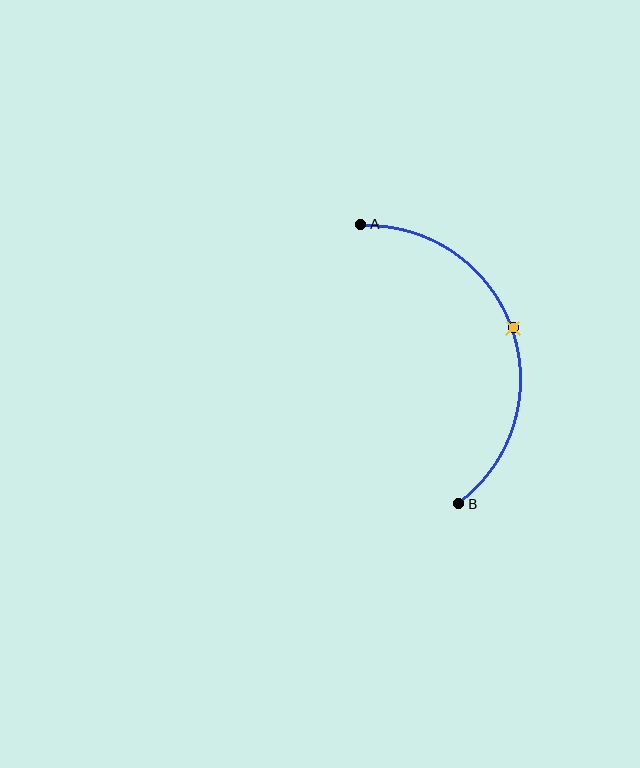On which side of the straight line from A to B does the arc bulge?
The arc bulges to the right of the straight line connecting A and B.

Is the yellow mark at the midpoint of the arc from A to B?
Yes. The yellow mark lies on the arc at equal arc-length from both A and B — it is the arc midpoint.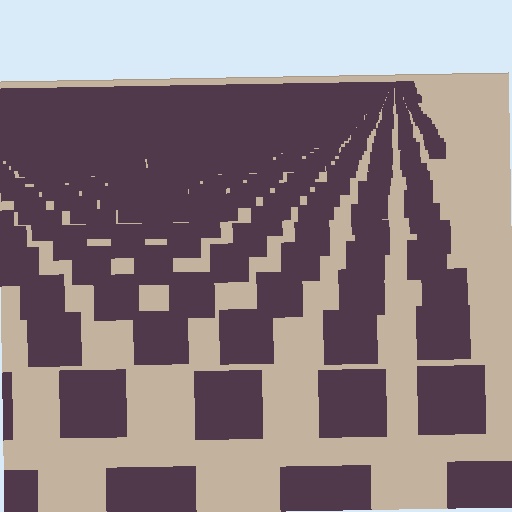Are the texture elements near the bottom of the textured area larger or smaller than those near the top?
Larger. Near the bottom, elements are closer to the viewer and appear at a bigger on-screen size.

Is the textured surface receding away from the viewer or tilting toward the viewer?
The surface is receding away from the viewer. Texture elements get smaller and denser toward the top.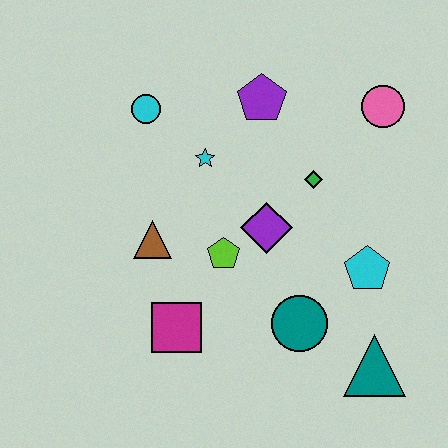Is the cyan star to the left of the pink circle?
Yes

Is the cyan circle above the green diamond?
Yes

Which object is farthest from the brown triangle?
The pink circle is farthest from the brown triangle.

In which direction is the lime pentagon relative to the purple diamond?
The lime pentagon is to the left of the purple diamond.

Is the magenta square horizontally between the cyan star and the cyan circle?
Yes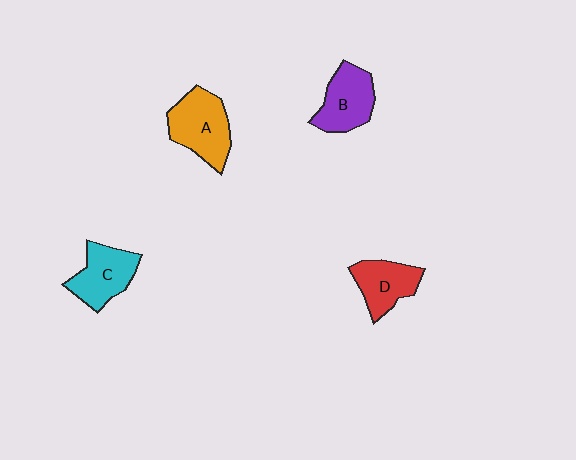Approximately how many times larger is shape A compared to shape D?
Approximately 1.3 times.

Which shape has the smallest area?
Shape D (red).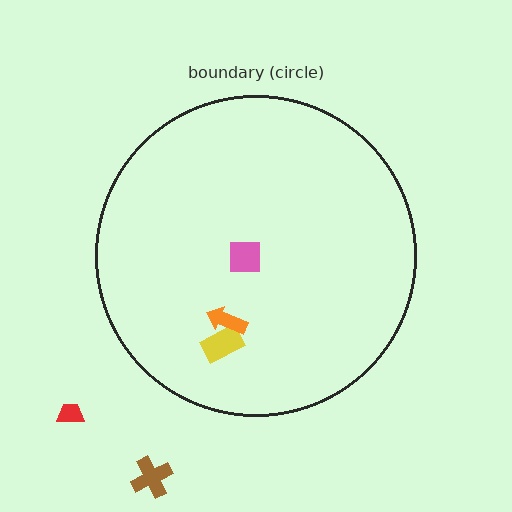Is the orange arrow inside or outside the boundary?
Inside.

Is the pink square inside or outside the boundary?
Inside.